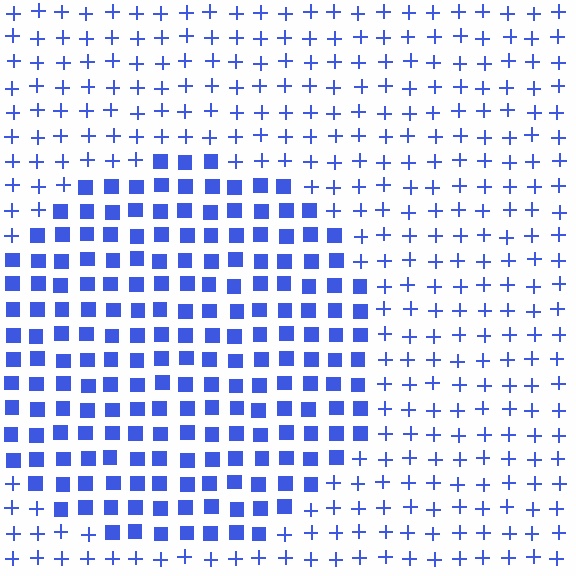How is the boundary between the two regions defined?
The boundary is defined by a change in element shape: squares inside vs. plus signs outside. All elements share the same color and spacing.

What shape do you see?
I see a circle.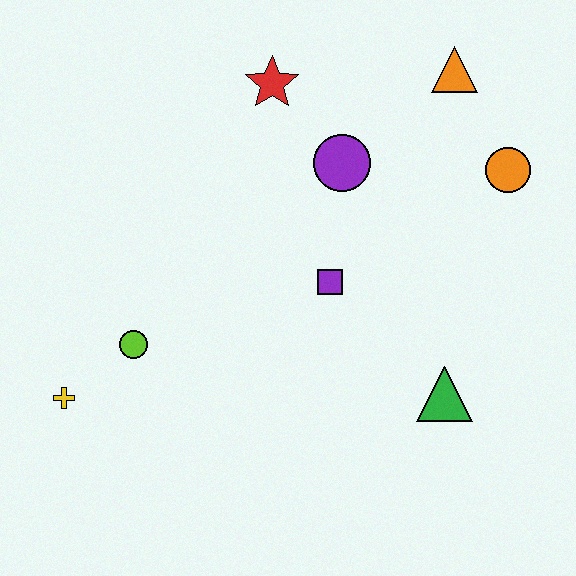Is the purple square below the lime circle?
No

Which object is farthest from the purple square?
The yellow cross is farthest from the purple square.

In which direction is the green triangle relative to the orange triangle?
The green triangle is below the orange triangle.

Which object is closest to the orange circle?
The orange triangle is closest to the orange circle.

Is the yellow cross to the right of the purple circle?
No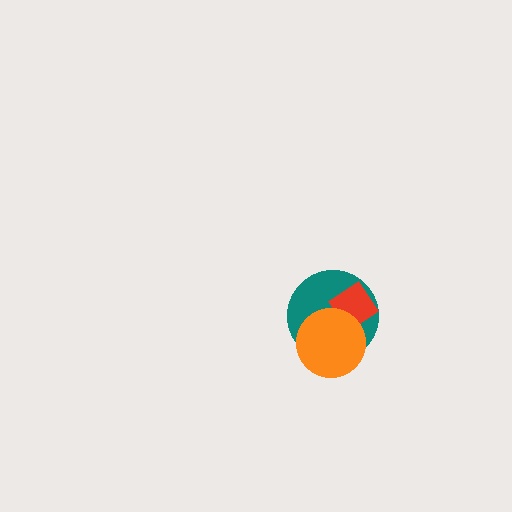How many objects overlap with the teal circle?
2 objects overlap with the teal circle.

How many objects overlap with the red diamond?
2 objects overlap with the red diamond.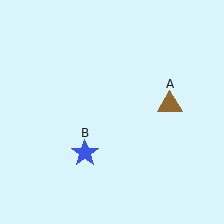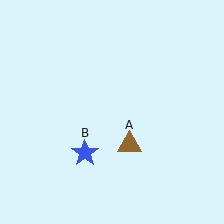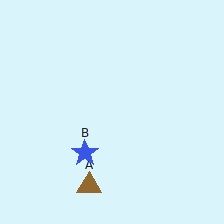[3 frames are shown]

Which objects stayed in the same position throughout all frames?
Blue star (object B) remained stationary.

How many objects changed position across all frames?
1 object changed position: brown triangle (object A).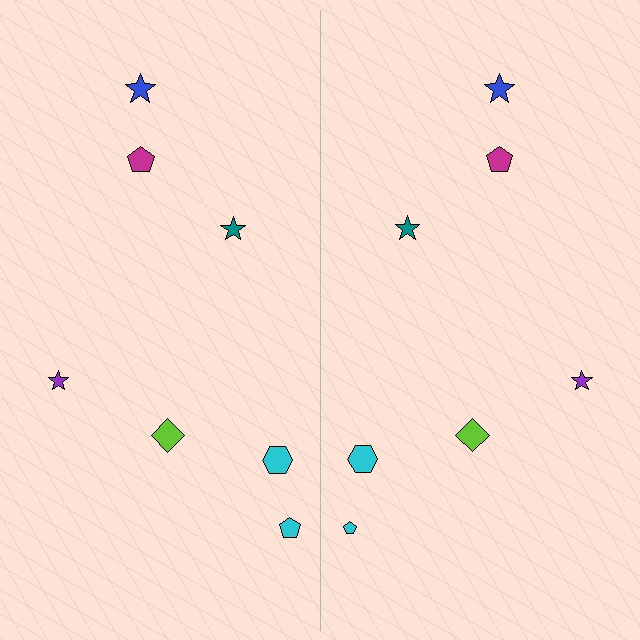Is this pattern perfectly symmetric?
No, the pattern is not perfectly symmetric. The cyan pentagon on the right side has a different size than its mirror counterpart.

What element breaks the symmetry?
The cyan pentagon on the right side has a different size than its mirror counterpart.